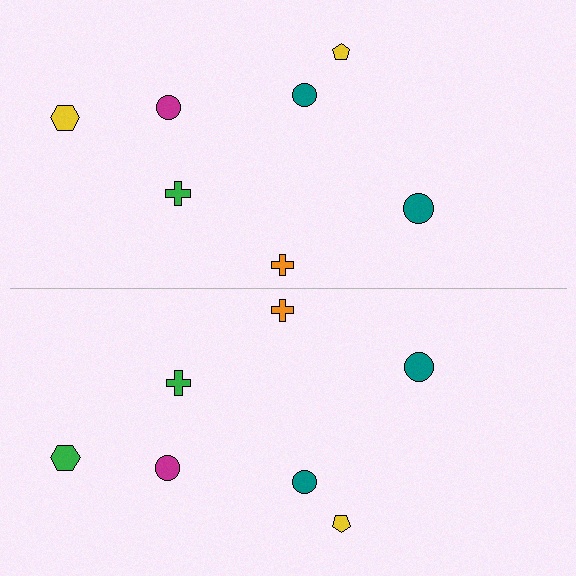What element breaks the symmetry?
The green hexagon on the bottom side breaks the symmetry — its mirror counterpart is yellow.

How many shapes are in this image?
There are 14 shapes in this image.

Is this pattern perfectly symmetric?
No, the pattern is not perfectly symmetric. The green hexagon on the bottom side breaks the symmetry — its mirror counterpart is yellow.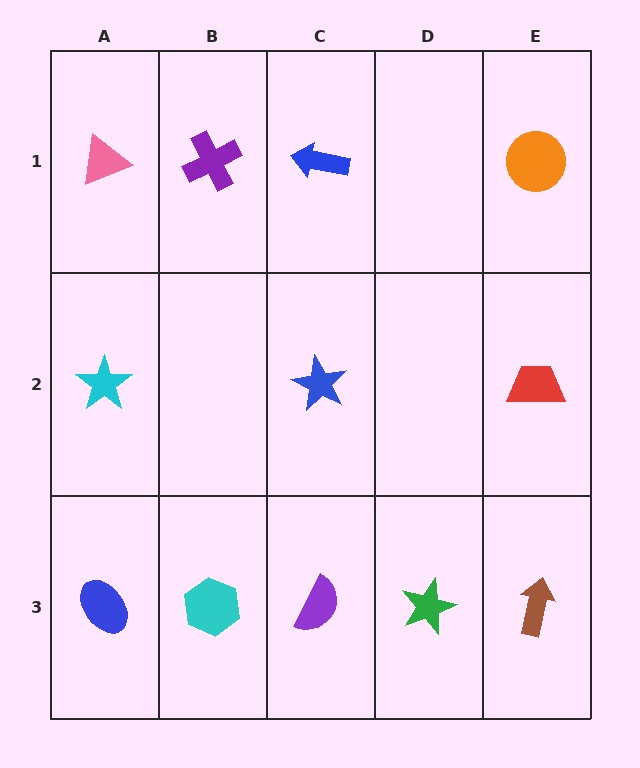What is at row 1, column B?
A purple cross.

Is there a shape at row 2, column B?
No, that cell is empty.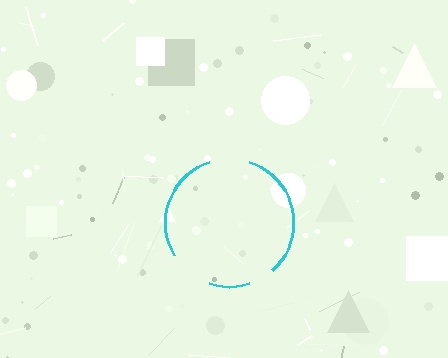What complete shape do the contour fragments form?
The contour fragments form a circle.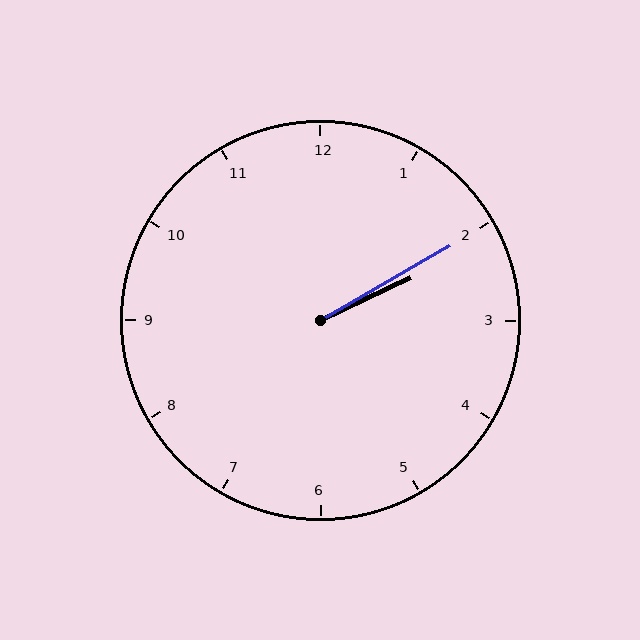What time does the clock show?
2:10.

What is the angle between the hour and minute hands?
Approximately 5 degrees.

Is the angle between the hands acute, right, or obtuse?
It is acute.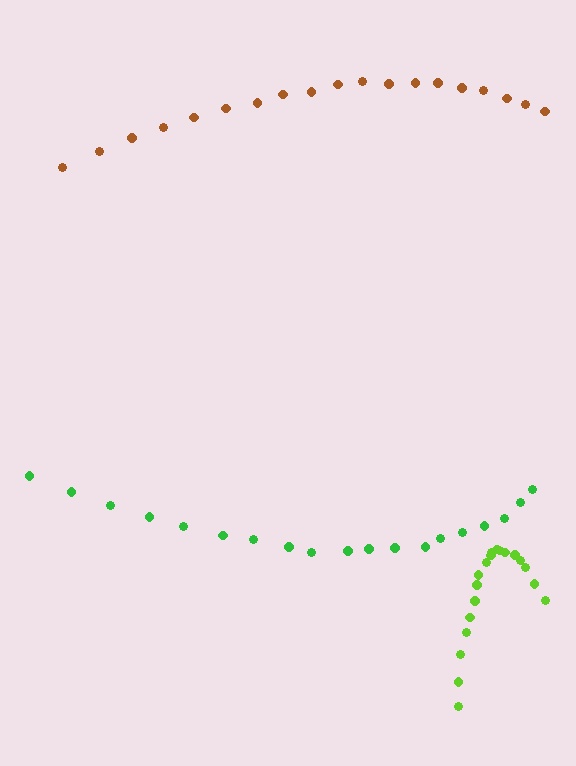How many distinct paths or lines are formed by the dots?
There are 3 distinct paths.